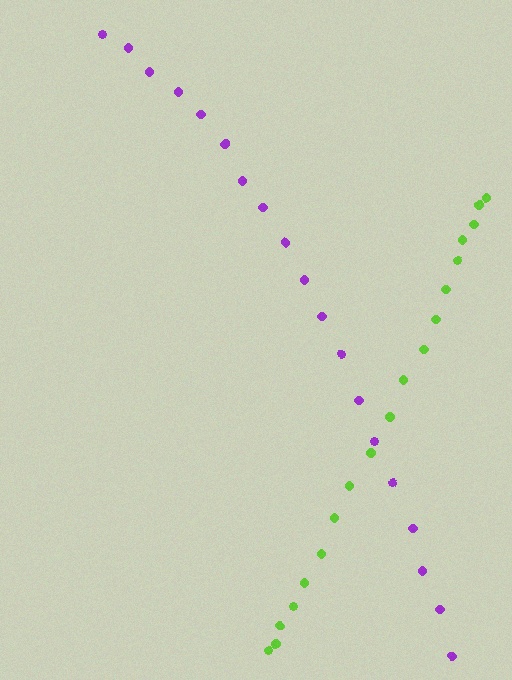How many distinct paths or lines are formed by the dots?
There are 2 distinct paths.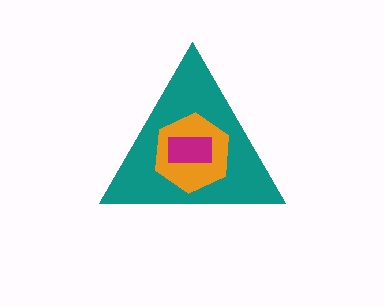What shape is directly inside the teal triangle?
The orange hexagon.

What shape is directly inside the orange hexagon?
The magenta rectangle.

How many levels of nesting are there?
3.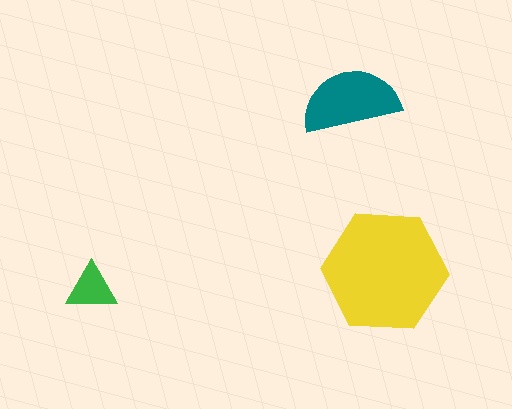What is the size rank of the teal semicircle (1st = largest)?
2nd.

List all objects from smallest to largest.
The green triangle, the teal semicircle, the yellow hexagon.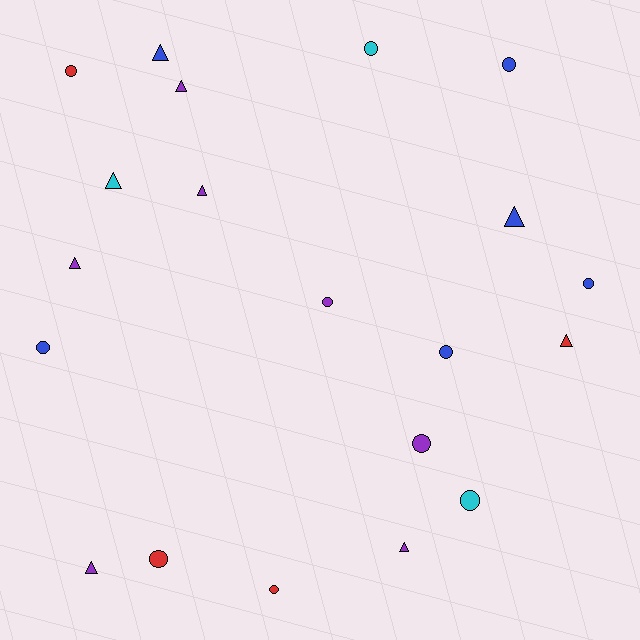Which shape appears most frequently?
Circle, with 11 objects.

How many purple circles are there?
There are 2 purple circles.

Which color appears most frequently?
Purple, with 7 objects.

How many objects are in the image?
There are 20 objects.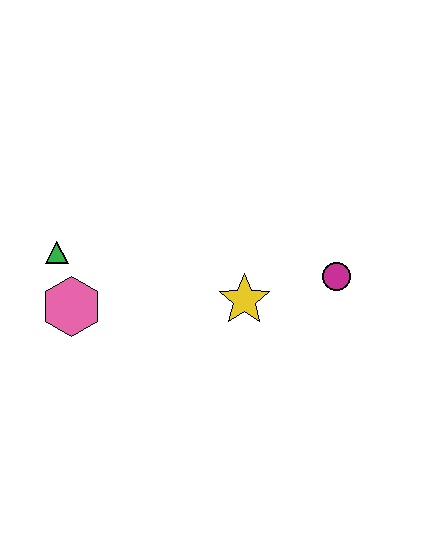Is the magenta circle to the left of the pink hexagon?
No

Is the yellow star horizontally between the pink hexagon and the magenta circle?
Yes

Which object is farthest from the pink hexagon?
The magenta circle is farthest from the pink hexagon.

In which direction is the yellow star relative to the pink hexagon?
The yellow star is to the right of the pink hexagon.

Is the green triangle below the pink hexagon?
No